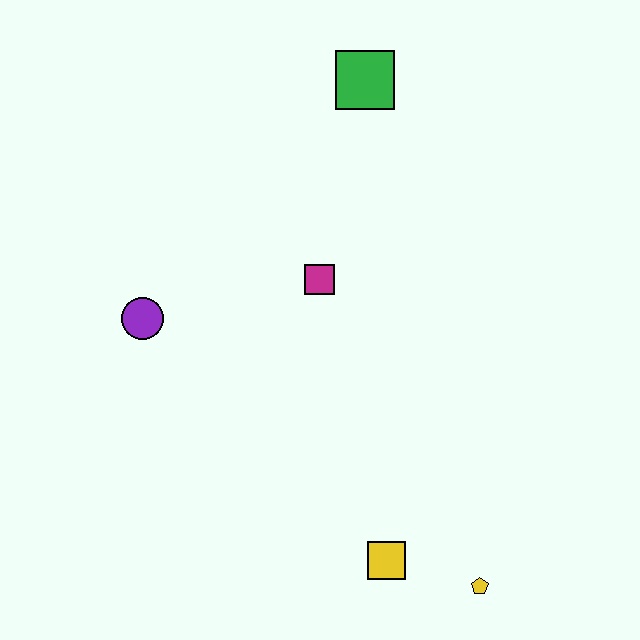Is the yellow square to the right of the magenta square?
Yes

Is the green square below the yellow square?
No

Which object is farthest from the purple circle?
The yellow pentagon is farthest from the purple circle.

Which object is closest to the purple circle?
The magenta square is closest to the purple circle.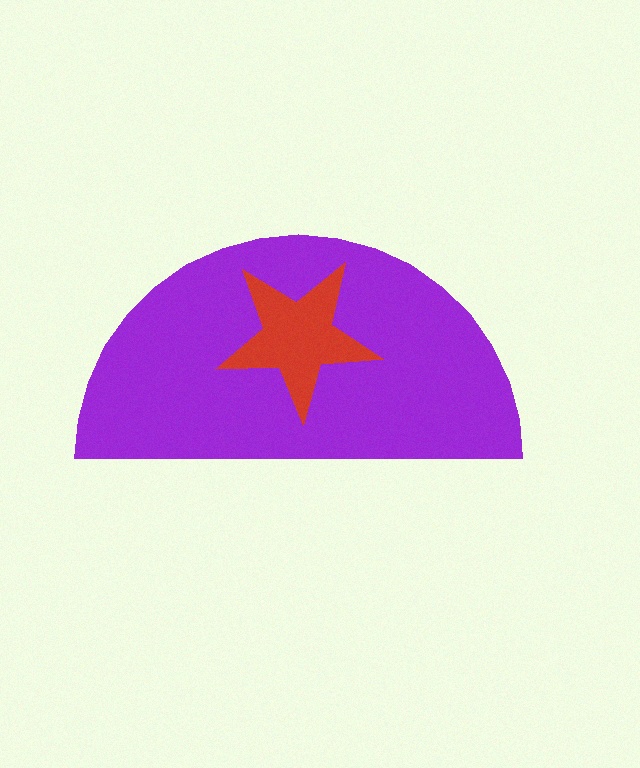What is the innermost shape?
The red star.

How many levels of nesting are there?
2.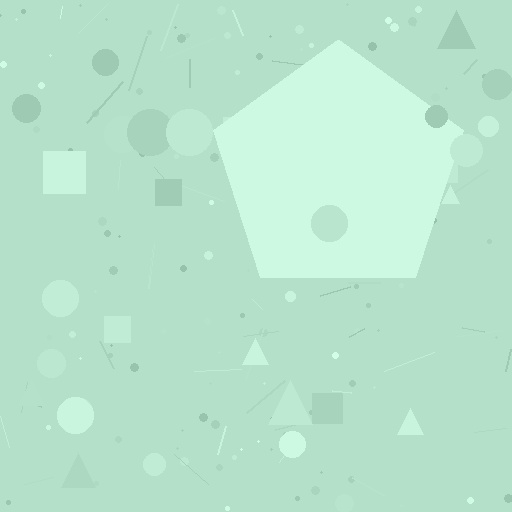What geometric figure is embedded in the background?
A pentagon is embedded in the background.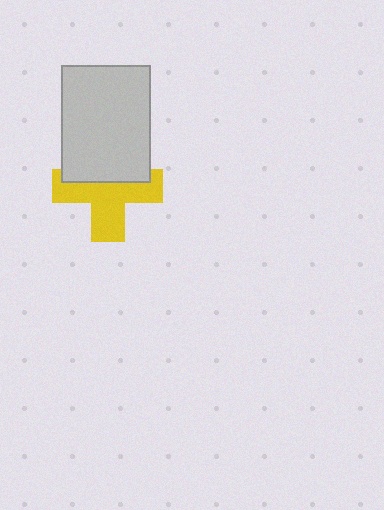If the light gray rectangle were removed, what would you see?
You would see the complete yellow cross.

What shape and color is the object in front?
The object in front is a light gray rectangle.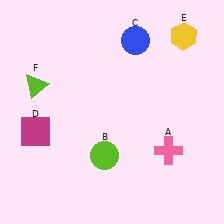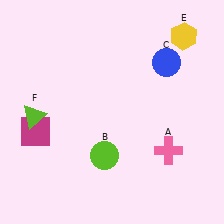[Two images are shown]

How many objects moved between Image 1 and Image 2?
2 objects moved between the two images.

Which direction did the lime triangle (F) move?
The lime triangle (F) moved down.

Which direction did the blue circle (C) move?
The blue circle (C) moved right.